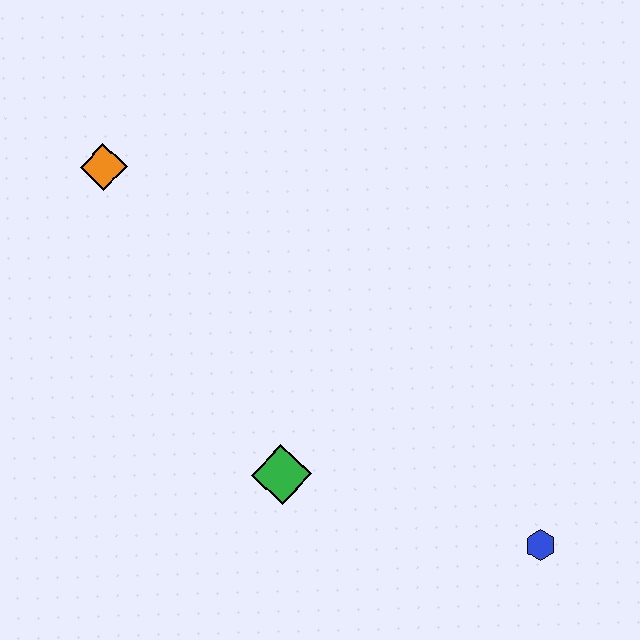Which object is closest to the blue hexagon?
The green diamond is closest to the blue hexagon.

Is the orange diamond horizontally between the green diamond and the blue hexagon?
No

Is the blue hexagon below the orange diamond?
Yes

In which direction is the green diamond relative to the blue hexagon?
The green diamond is to the left of the blue hexagon.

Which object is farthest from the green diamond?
The orange diamond is farthest from the green diamond.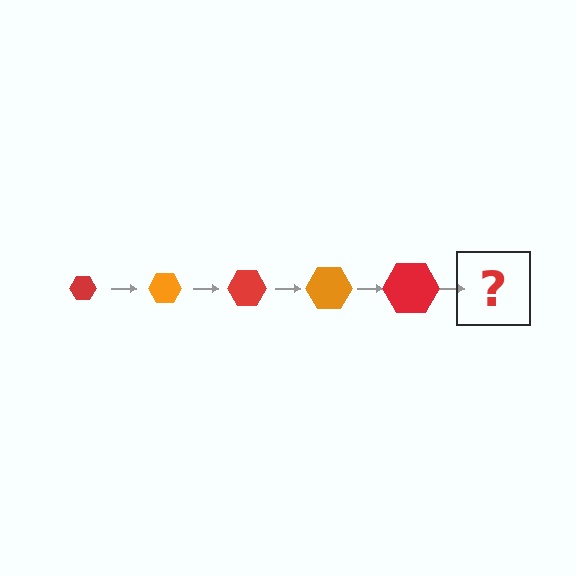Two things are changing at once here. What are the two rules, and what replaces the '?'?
The two rules are that the hexagon grows larger each step and the color cycles through red and orange. The '?' should be an orange hexagon, larger than the previous one.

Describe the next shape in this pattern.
It should be an orange hexagon, larger than the previous one.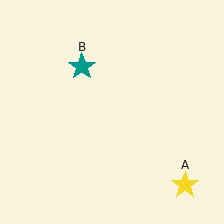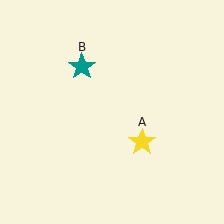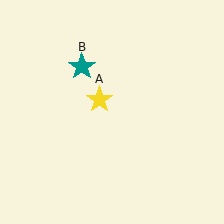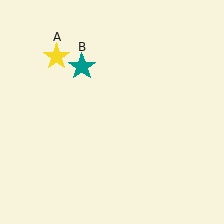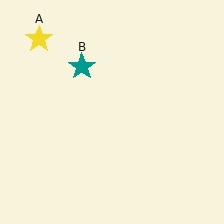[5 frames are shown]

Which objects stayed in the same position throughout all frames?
Teal star (object B) remained stationary.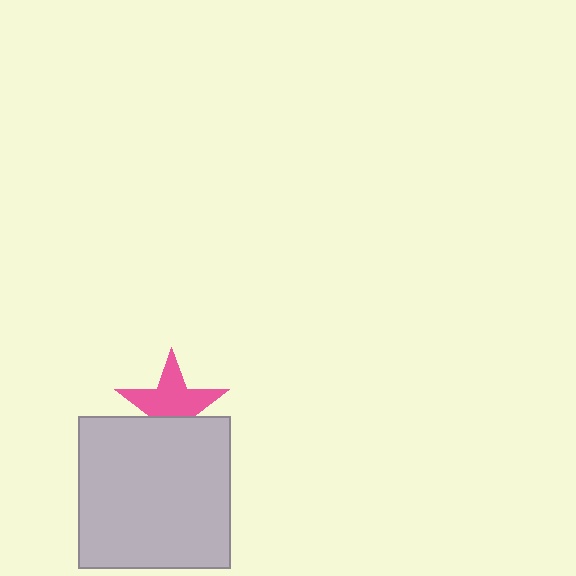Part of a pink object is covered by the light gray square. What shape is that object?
It is a star.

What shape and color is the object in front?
The object in front is a light gray square.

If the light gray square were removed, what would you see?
You would see the complete pink star.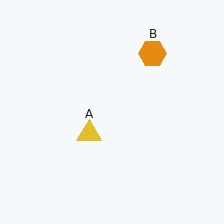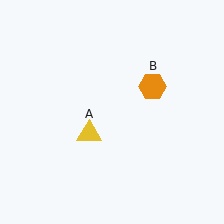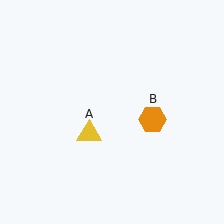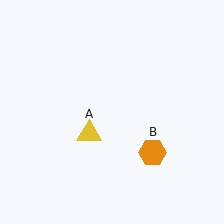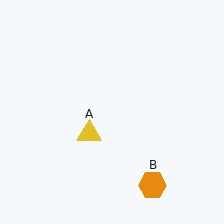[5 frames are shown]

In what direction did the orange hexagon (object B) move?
The orange hexagon (object B) moved down.